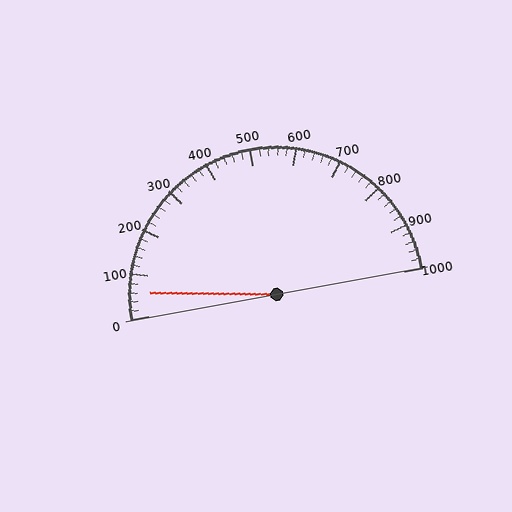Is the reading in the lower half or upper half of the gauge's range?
The reading is in the lower half of the range (0 to 1000).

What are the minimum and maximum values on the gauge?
The gauge ranges from 0 to 1000.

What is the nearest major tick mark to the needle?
The nearest major tick mark is 100.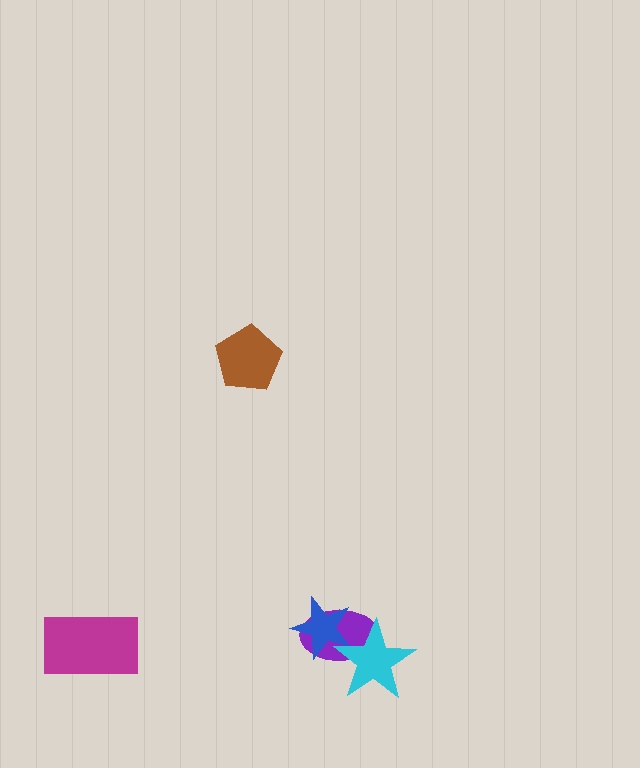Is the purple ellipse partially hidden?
Yes, it is partially covered by another shape.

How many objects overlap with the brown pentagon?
0 objects overlap with the brown pentagon.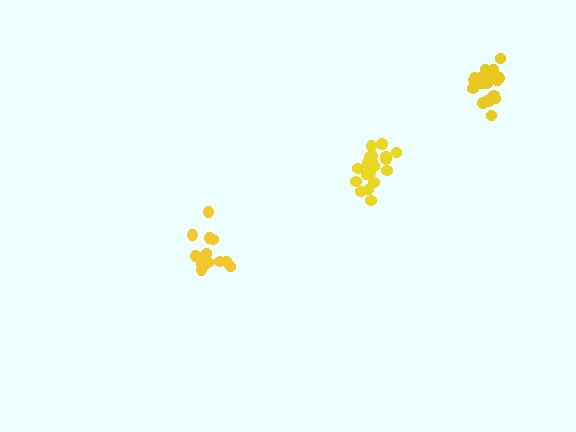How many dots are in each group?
Group 1: 16 dots, Group 2: 20 dots, Group 3: 20 dots (56 total).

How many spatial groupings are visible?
There are 3 spatial groupings.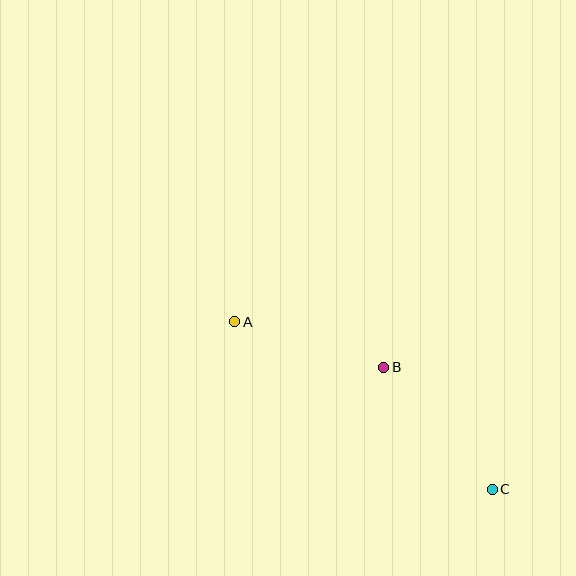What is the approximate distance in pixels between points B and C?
The distance between B and C is approximately 163 pixels.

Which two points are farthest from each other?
Points A and C are farthest from each other.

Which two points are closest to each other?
Points A and B are closest to each other.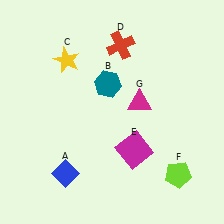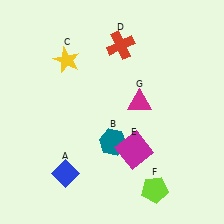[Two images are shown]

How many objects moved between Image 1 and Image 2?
2 objects moved between the two images.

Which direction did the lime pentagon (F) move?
The lime pentagon (F) moved left.